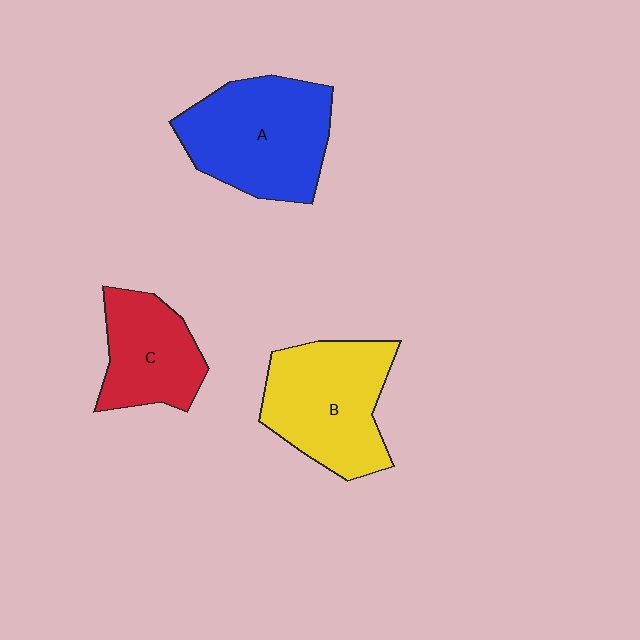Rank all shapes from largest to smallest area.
From largest to smallest: A (blue), B (yellow), C (red).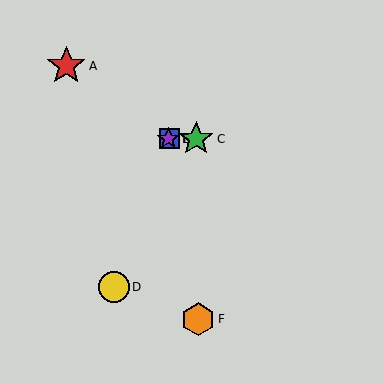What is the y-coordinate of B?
Object B is at y≈139.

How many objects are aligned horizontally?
3 objects (B, C, E) are aligned horizontally.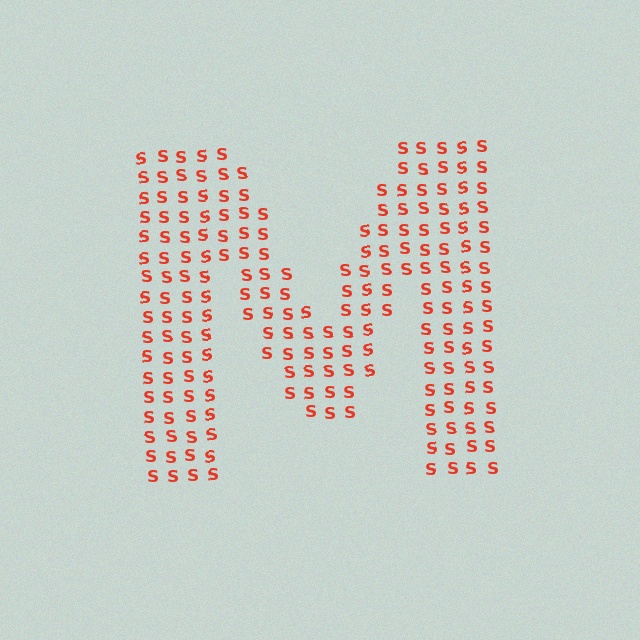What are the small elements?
The small elements are letter S's.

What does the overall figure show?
The overall figure shows the letter M.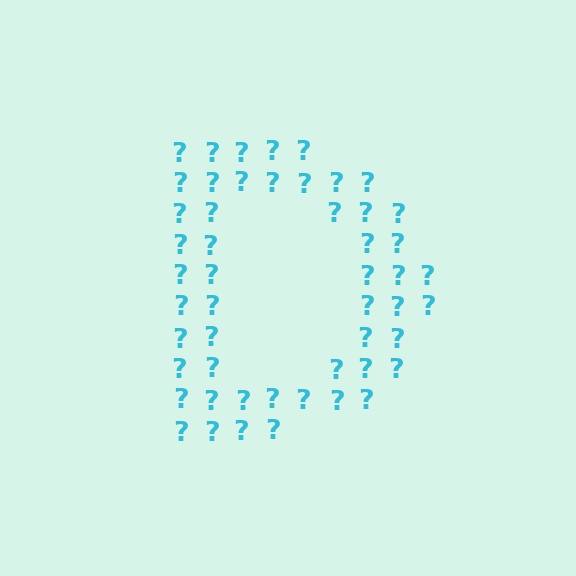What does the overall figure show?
The overall figure shows the letter D.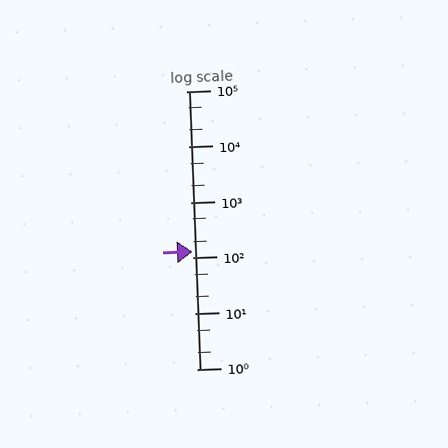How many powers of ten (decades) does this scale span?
The scale spans 5 decades, from 1 to 100000.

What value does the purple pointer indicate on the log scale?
The pointer indicates approximately 130.